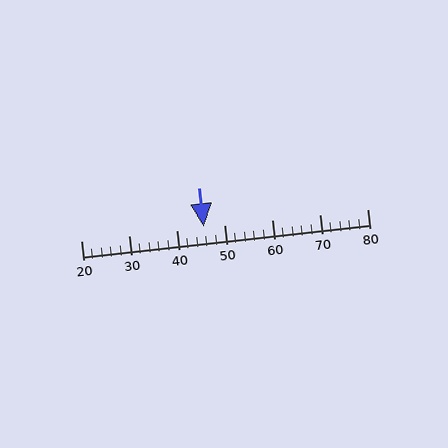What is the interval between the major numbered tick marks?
The major tick marks are spaced 10 units apart.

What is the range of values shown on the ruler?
The ruler shows values from 20 to 80.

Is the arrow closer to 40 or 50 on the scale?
The arrow is closer to 50.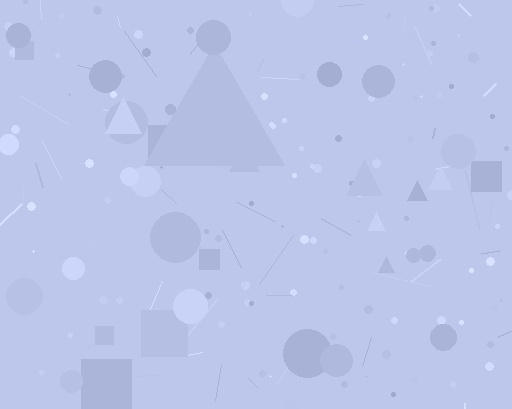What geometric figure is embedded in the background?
A triangle is embedded in the background.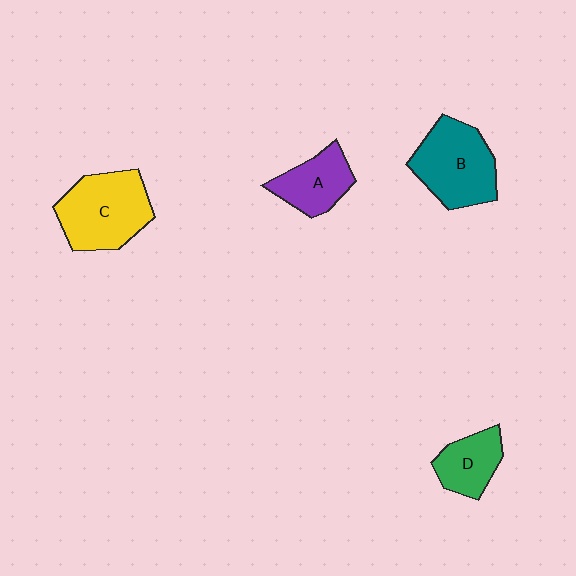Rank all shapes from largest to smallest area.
From largest to smallest: C (yellow), B (teal), A (purple), D (green).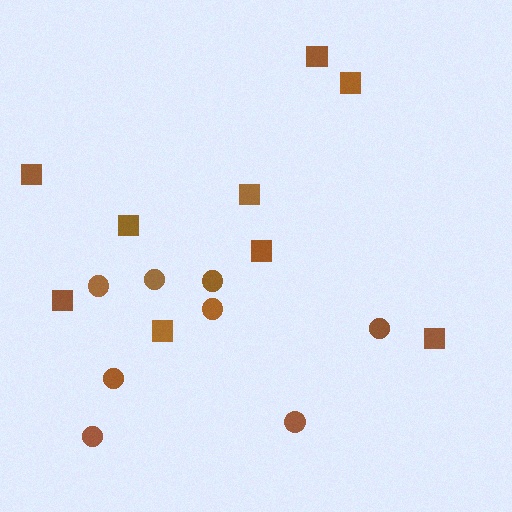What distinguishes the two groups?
There are 2 groups: one group of circles (8) and one group of squares (9).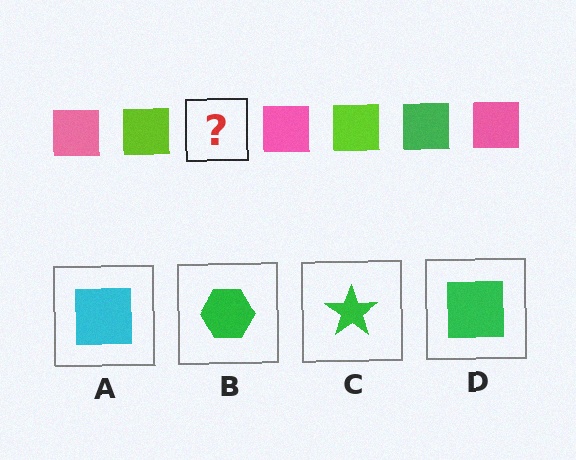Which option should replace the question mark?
Option D.